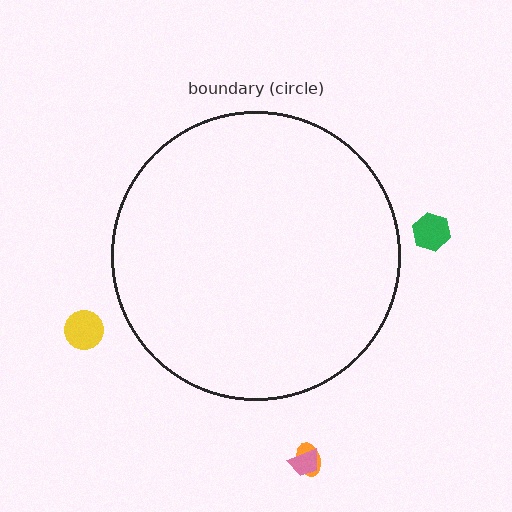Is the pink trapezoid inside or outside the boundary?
Outside.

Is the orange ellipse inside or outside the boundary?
Outside.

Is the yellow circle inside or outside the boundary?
Outside.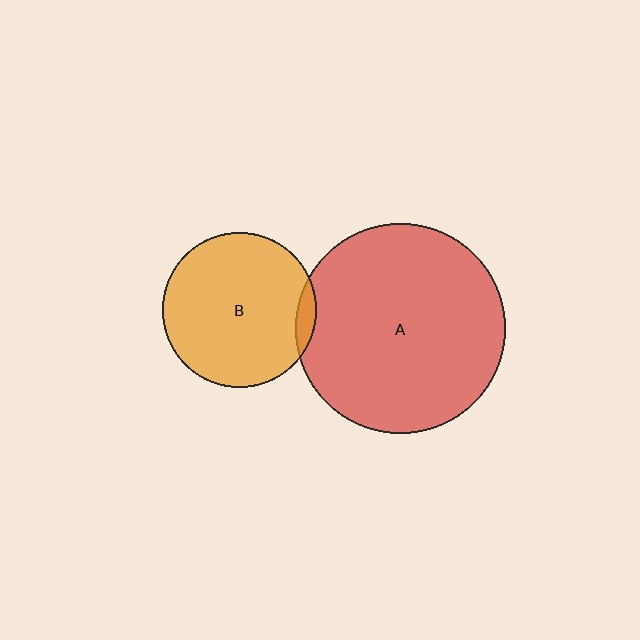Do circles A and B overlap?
Yes.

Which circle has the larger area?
Circle A (red).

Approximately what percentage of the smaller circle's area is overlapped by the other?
Approximately 5%.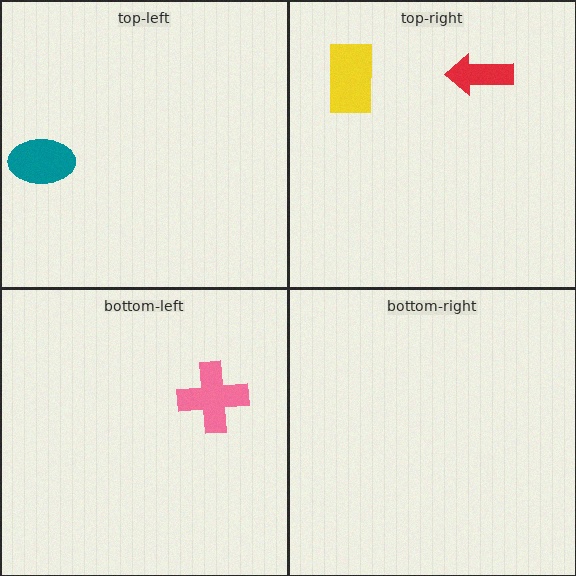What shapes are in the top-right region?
The yellow rectangle, the red arrow.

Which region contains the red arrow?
The top-right region.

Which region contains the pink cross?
The bottom-left region.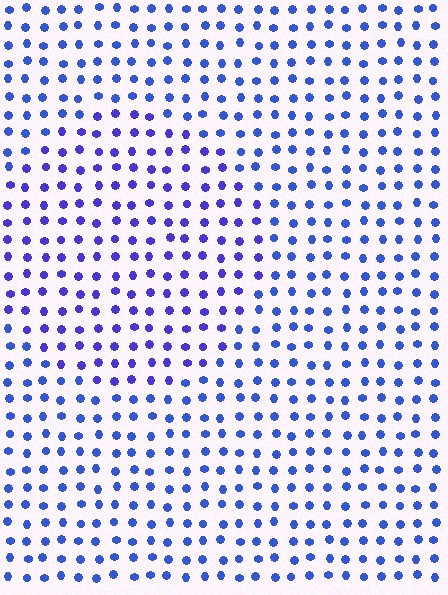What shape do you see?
I see a circle.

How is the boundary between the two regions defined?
The boundary is defined purely by a slight shift in hue (about 21 degrees). Spacing, size, and orientation are identical on both sides.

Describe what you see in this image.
The image is filled with small blue elements in a uniform arrangement. A circle-shaped region is visible where the elements are tinted to a slightly different hue, forming a subtle color boundary.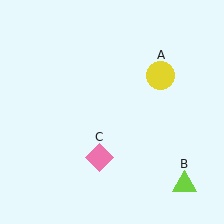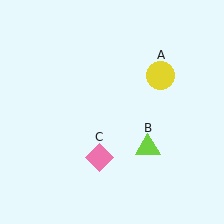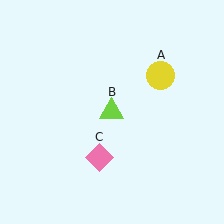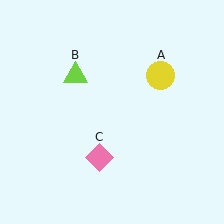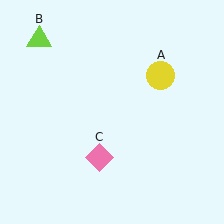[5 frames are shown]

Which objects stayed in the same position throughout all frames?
Yellow circle (object A) and pink diamond (object C) remained stationary.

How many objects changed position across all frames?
1 object changed position: lime triangle (object B).